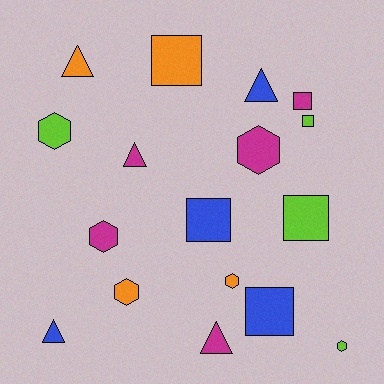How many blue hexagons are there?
There are no blue hexagons.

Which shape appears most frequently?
Square, with 6 objects.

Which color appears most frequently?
Magenta, with 5 objects.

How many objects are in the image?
There are 17 objects.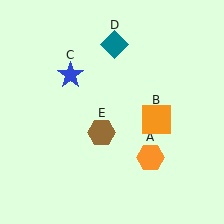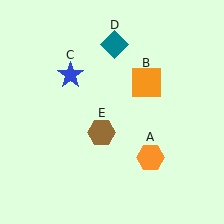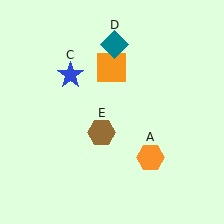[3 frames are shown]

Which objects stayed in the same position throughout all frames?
Orange hexagon (object A) and blue star (object C) and teal diamond (object D) and brown hexagon (object E) remained stationary.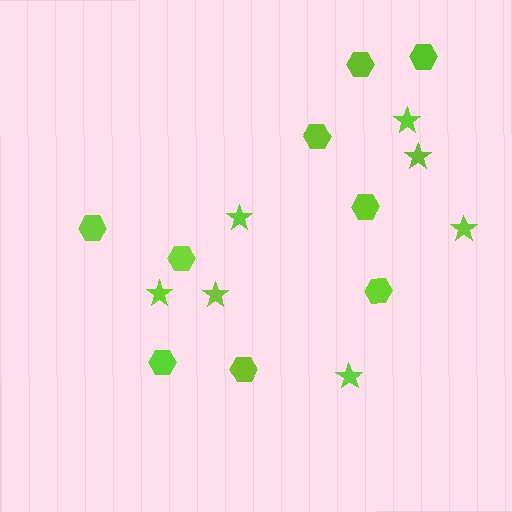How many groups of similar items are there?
There are 2 groups: one group of stars (7) and one group of hexagons (9).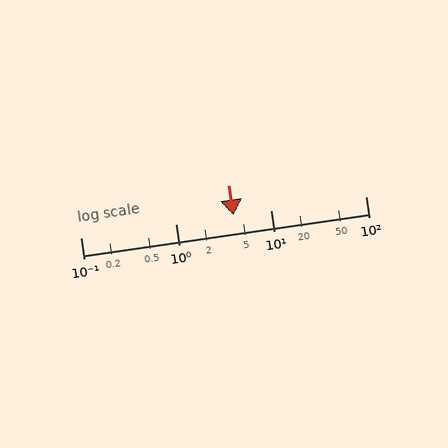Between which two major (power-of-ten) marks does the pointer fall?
The pointer is between 1 and 10.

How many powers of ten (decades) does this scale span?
The scale spans 3 decades, from 0.1 to 100.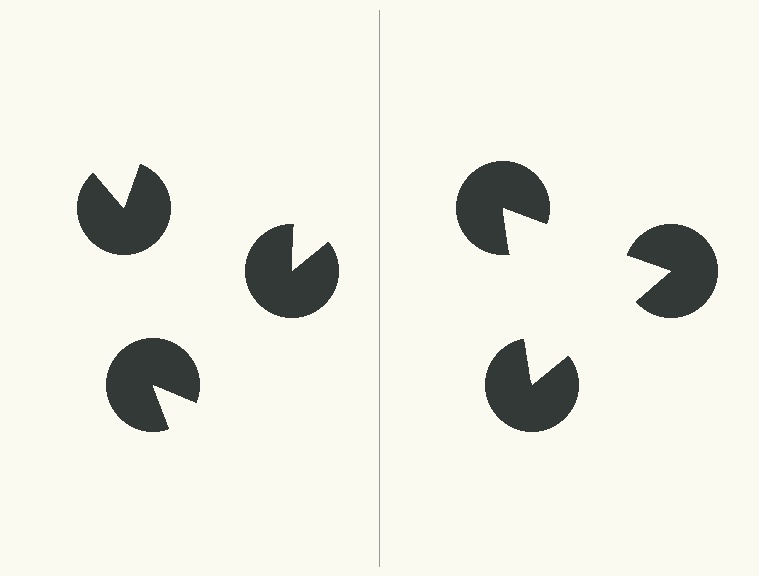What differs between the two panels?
The pac-man discs are positioned identically on both sides; only the wedge orientations differ. On the right they align to a triangle; on the left they are misaligned.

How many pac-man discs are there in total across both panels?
6 — 3 on each side.